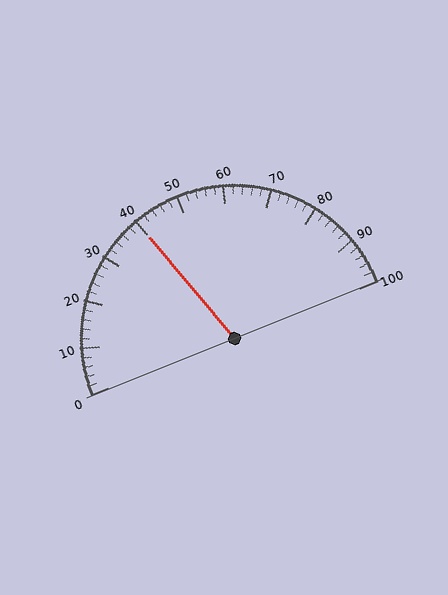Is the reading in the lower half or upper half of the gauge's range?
The reading is in the lower half of the range (0 to 100).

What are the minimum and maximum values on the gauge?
The gauge ranges from 0 to 100.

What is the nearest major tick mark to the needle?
The nearest major tick mark is 40.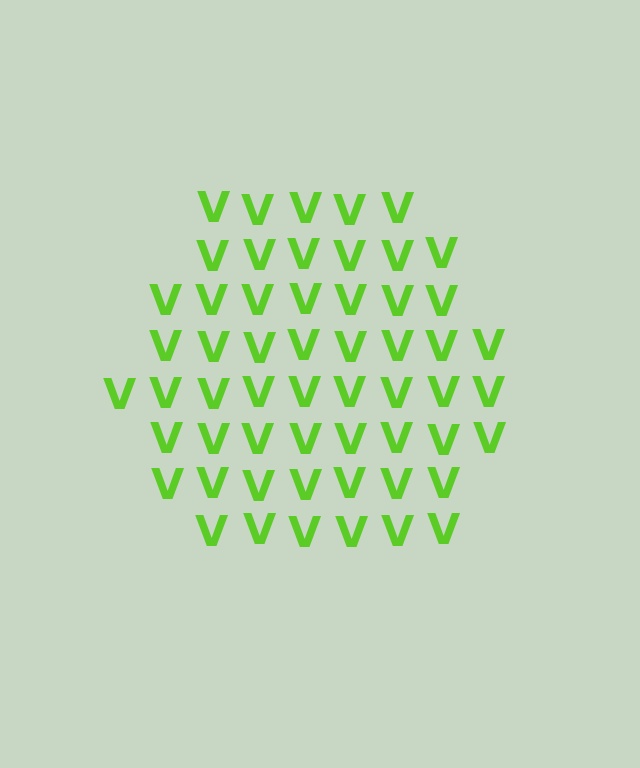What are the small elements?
The small elements are letter V's.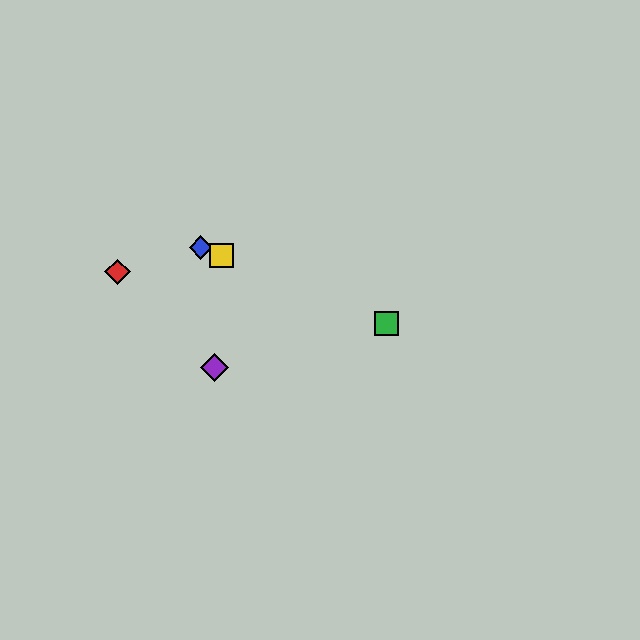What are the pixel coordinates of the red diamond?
The red diamond is at (117, 272).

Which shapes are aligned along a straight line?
The blue diamond, the green square, the yellow square are aligned along a straight line.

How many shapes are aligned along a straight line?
3 shapes (the blue diamond, the green square, the yellow square) are aligned along a straight line.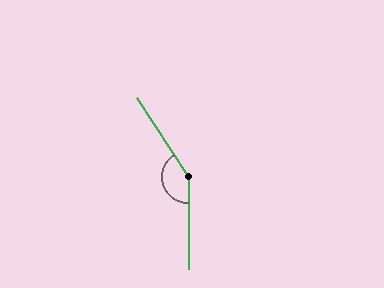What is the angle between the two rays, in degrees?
Approximately 147 degrees.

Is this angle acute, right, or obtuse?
It is obtuse.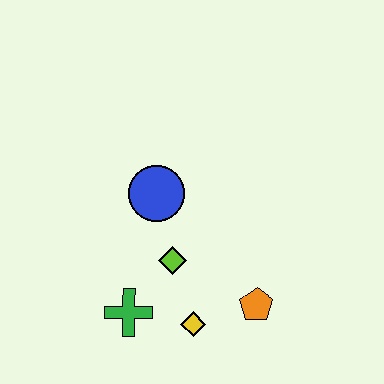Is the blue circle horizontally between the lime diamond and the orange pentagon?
No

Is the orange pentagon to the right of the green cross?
Yes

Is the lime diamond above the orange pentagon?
Yes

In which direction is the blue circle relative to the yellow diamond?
The blue circle is above the yellow diamond.